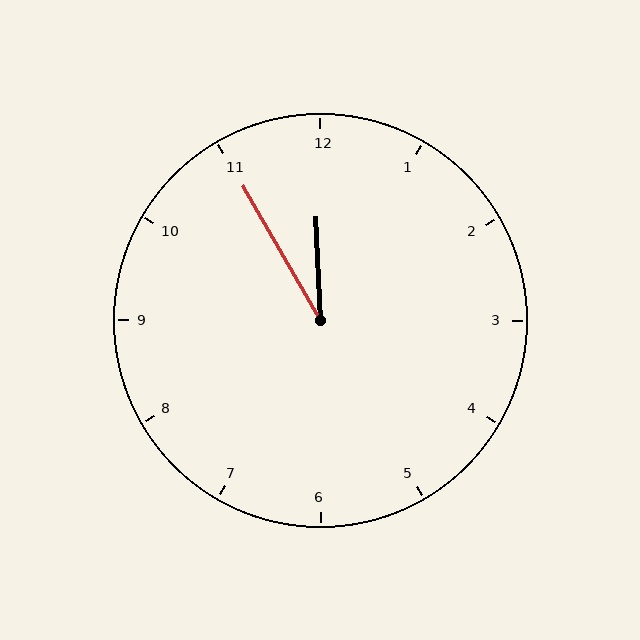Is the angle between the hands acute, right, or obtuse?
It is acute.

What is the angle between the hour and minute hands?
Approximately 28 degrees.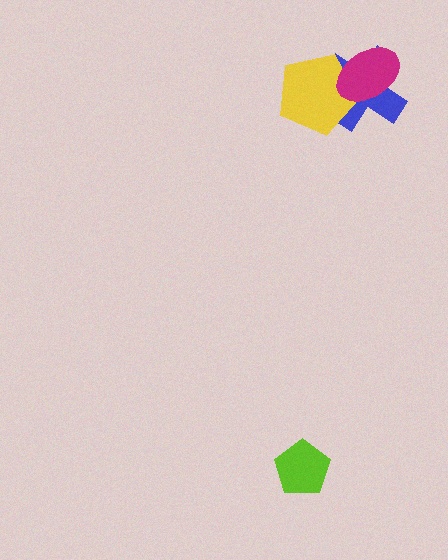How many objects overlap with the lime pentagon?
0 objects overlap with the lime pentagon.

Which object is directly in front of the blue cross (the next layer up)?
The yellow pentagon is directly in front of the blue cross.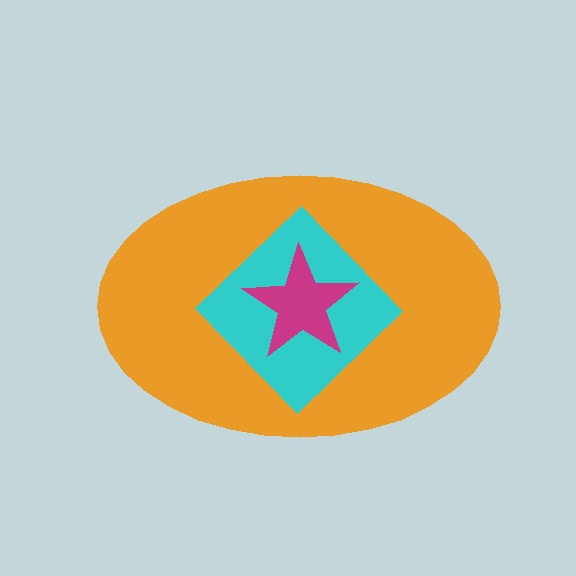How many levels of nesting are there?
3.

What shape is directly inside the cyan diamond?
The magenta star.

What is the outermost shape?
The orange ellipse.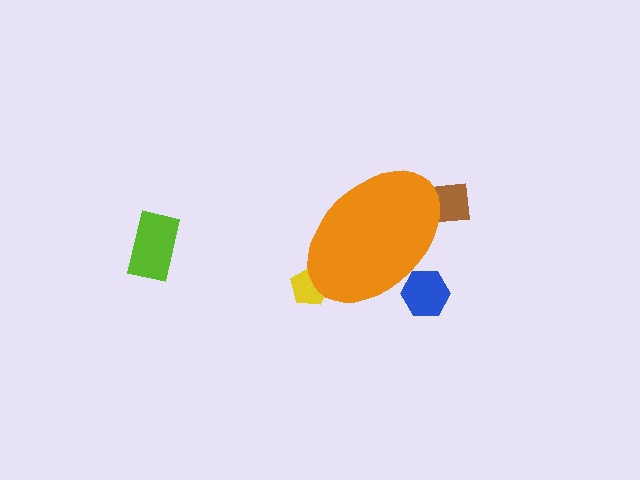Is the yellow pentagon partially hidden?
Yes, the yellow pentagon is partially hidden behind the orange ellipse.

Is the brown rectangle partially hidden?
Yes, the brown rectangle is partially hidden behind the orange ellipse.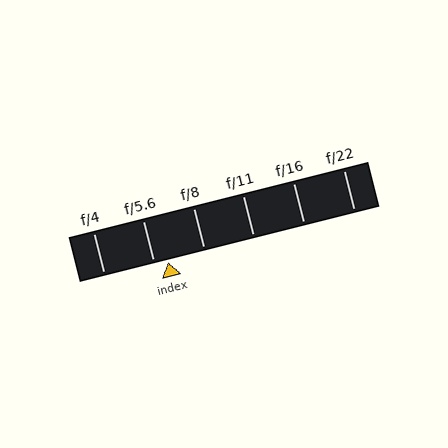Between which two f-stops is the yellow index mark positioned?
The index mark is between f/5.6 and f/8.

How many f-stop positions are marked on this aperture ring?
There are 6 f-stop positions marked.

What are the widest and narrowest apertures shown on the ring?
The widest aperture shown is f/4 and the narrowest is f/22.